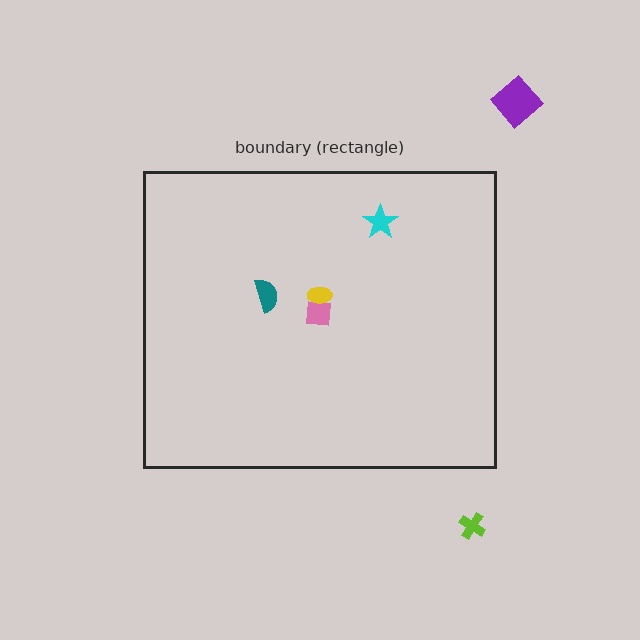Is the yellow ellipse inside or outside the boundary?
Inside.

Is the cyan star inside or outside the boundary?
Inside.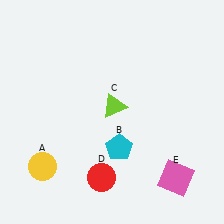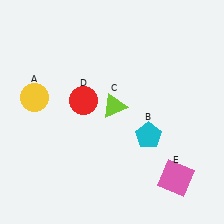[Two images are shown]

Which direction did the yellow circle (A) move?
The yellow circle (A) moved up.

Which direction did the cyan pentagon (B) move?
The cyan pentagon (B) moved right.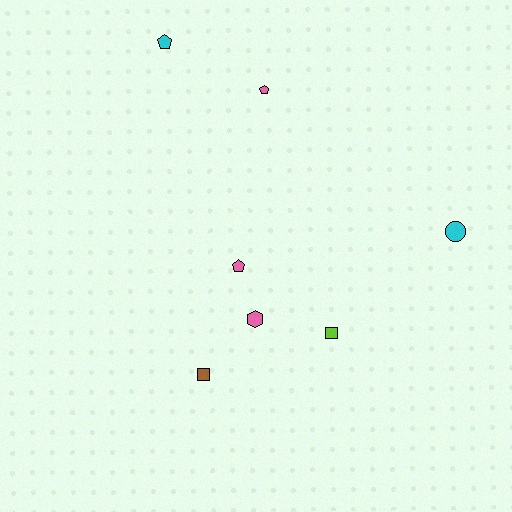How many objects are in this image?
There are 7 objects.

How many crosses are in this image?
There are no crosses.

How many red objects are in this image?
There are no red objects.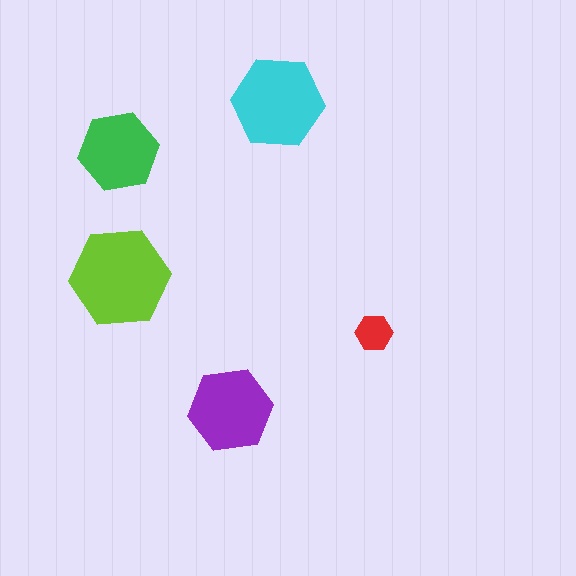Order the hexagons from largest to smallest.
the lime one, the cyan one, the purple one, the green one, the red one.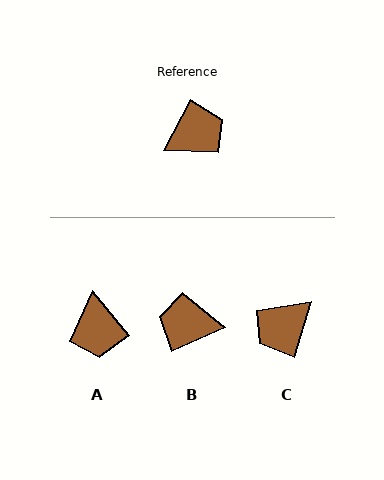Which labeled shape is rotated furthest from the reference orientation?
C, about 169 degrees away.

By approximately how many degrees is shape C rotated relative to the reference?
Approximately 169 degrees clockwise.